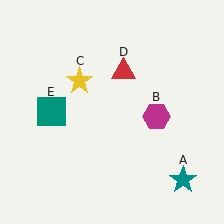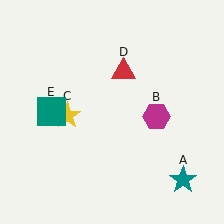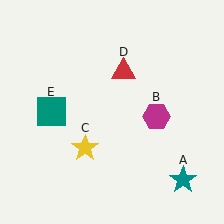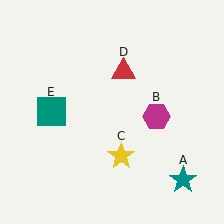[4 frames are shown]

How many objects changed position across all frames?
1 object changed position: yellow star (object C).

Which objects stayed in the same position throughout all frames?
Teal star (object A) and magenta hexagon (object B) and red triangle (object D) and teal square (object E) remained stationary.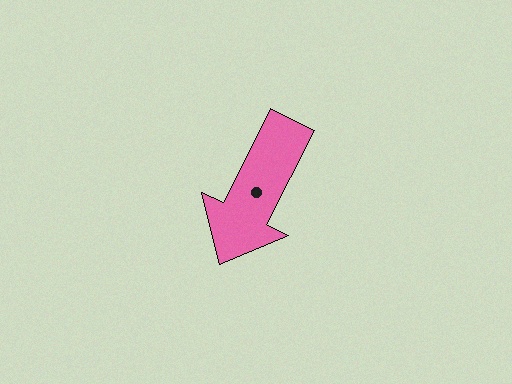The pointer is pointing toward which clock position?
Roughly 7 o'clock.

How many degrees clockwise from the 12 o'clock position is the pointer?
Approximately 207 degrees.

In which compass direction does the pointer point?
Southwest.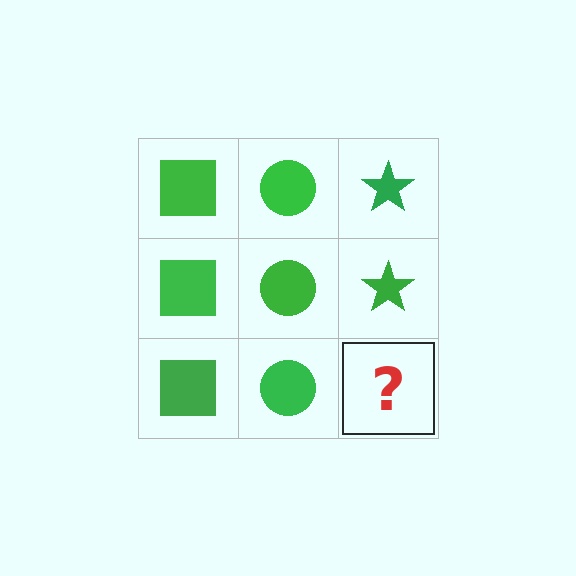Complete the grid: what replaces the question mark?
The question mark should be replaced with a green star.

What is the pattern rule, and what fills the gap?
The rule is that each column has a consistent shape. The gap should be filled with a green star.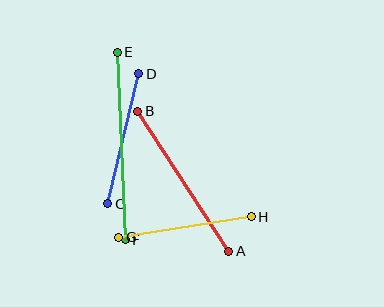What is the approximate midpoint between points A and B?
The midpoint is at approximately (183, 181) pixels.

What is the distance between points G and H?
The distance is approximately 134 pixels.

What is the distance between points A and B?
The distance is approximately 167 pixels.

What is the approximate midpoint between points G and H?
The midpoint is at approximately (185, 227) pixels.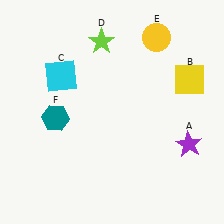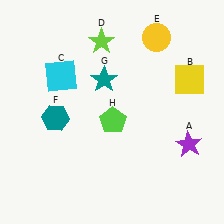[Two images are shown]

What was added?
A teal star (G), a lime pentagon (H) were added in Image 2.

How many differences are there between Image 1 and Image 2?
There are 2 differences between the two images.